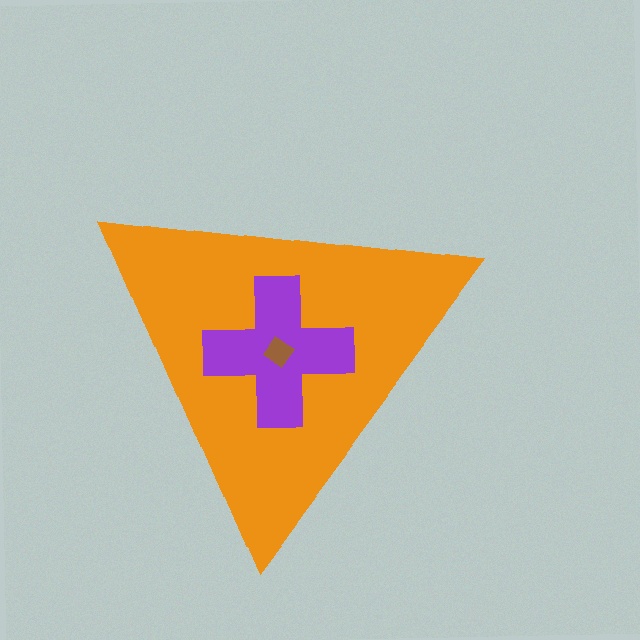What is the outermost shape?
The orange triangle.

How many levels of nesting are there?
3.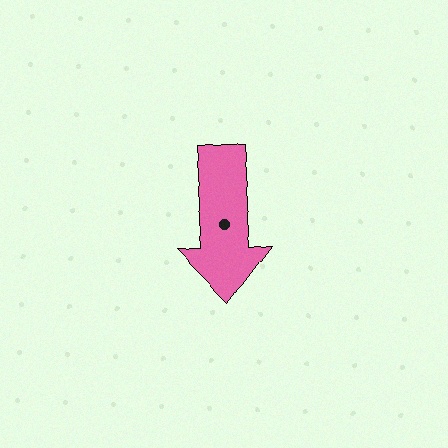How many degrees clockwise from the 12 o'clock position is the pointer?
Approximately 176 degrees.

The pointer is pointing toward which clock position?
Roughly 6 o'clock.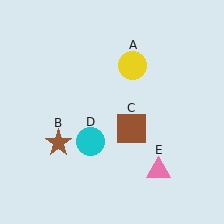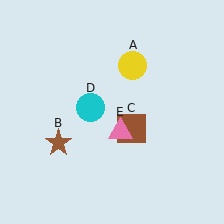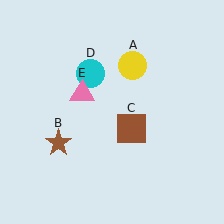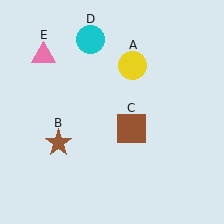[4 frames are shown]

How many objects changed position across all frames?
2 objects changed position: cyan circle (object D), pink triangle (object E).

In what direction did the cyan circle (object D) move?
The cyan circle (object D) moved up.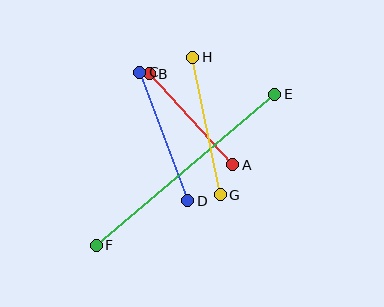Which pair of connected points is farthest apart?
Points E and F are farthest apart.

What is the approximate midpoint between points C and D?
The midpoint is at approximately (164, 136) pixels.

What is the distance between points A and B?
The distance is approximately 123 pixels.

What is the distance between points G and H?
The distance is approximately 140 pixels.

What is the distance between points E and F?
The distance is approximately 234 pixels.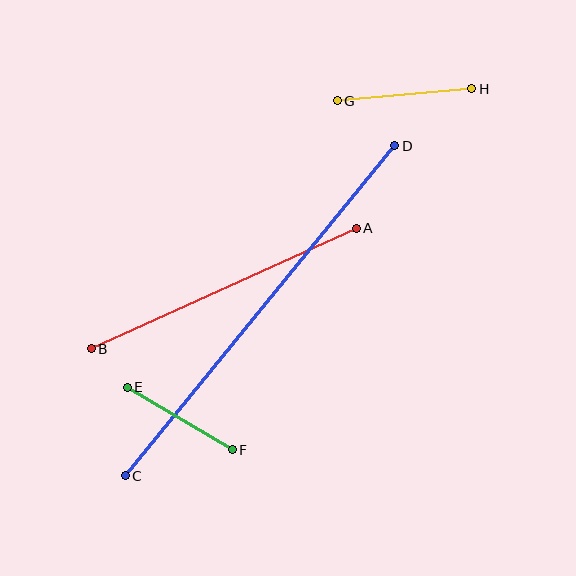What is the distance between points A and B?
The distance is approximately 291 pixels.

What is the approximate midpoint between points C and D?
The midpoint is at approximately (260, 311) pixels.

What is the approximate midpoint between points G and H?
The midpoint is at approximately (404, 95) pixels.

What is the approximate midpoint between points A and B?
The midpoint is at approximately (224, 289) pixels.